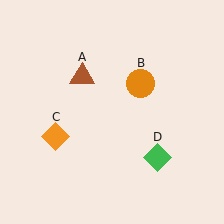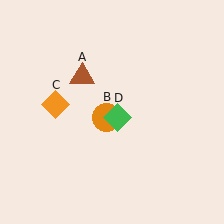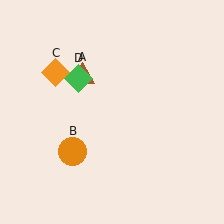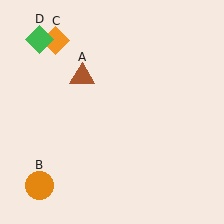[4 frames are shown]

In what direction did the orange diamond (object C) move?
The orange diamond (object C) moved up.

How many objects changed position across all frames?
3 objects changed position: orange circle (object B), orange diamond (object C), green diamond (object D).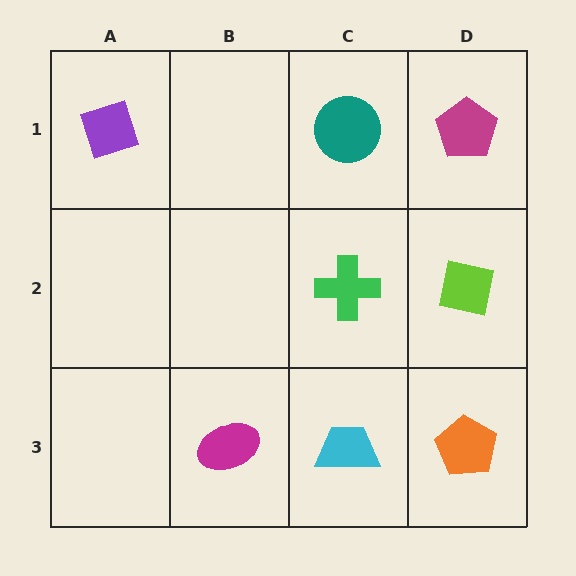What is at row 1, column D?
A magenta pentagon.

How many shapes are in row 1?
3 shapes.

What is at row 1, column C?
A teal circle.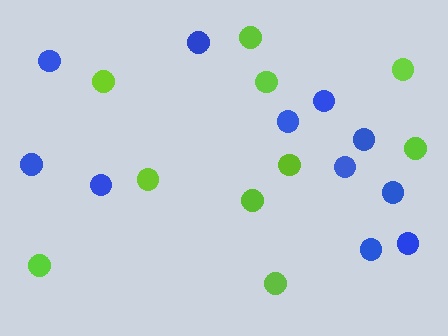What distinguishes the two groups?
There are 2 groups: one group of lime circles (10) and one group of blue circles (11).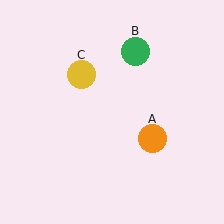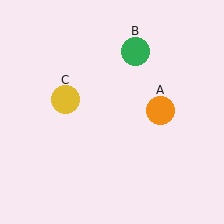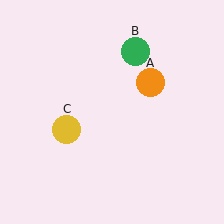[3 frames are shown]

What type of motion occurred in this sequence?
The orange circle (object A), yellow circle (object C) rotated counterclockwise around the center of the scene.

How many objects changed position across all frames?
2 objects changed position: orange circle (object A), yellow circle (object C).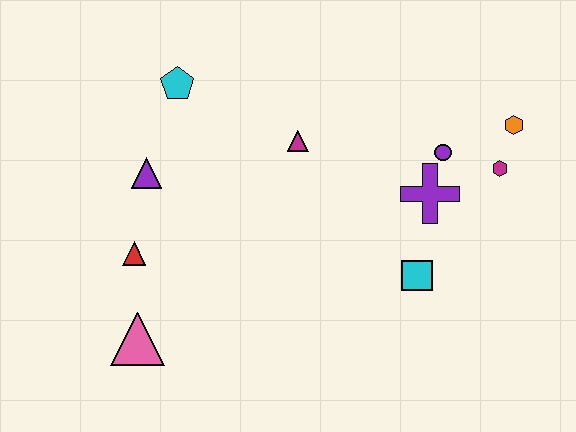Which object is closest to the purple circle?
The purple cross is closest to the purple circle.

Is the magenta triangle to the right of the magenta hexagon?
No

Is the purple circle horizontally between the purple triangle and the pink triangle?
No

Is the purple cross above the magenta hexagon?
No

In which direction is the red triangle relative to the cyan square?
The red triangle is to the left of the cyan square.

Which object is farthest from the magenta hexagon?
The pink triangle is farthest from the magenta hexagon.